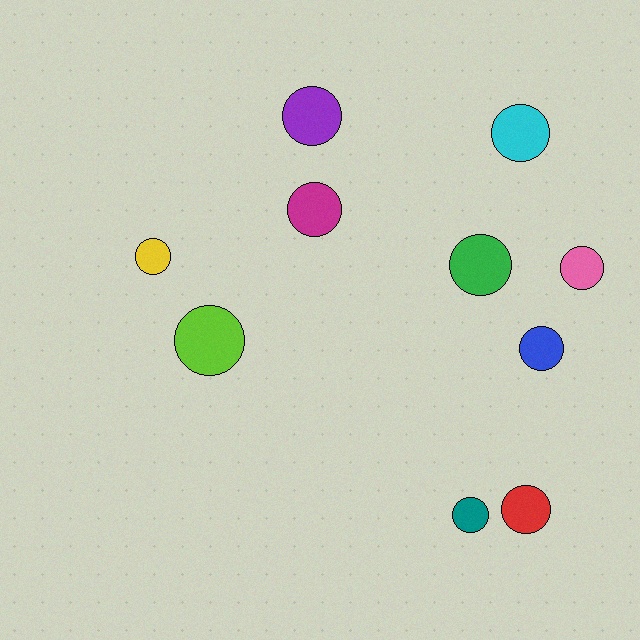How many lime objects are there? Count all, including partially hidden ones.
There is 1 lime object.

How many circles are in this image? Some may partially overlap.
There are 10 circles.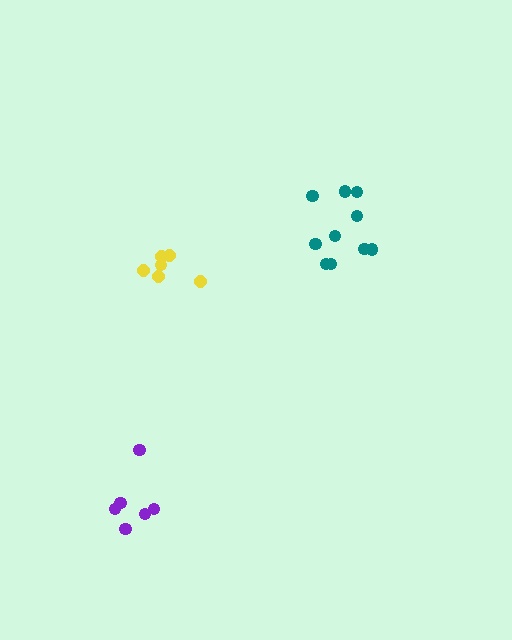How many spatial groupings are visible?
There are 3 spatial groupings.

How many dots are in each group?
Group 1: 10 dots, Group 2: 6 dots, Group 3: 6 dots (22 total).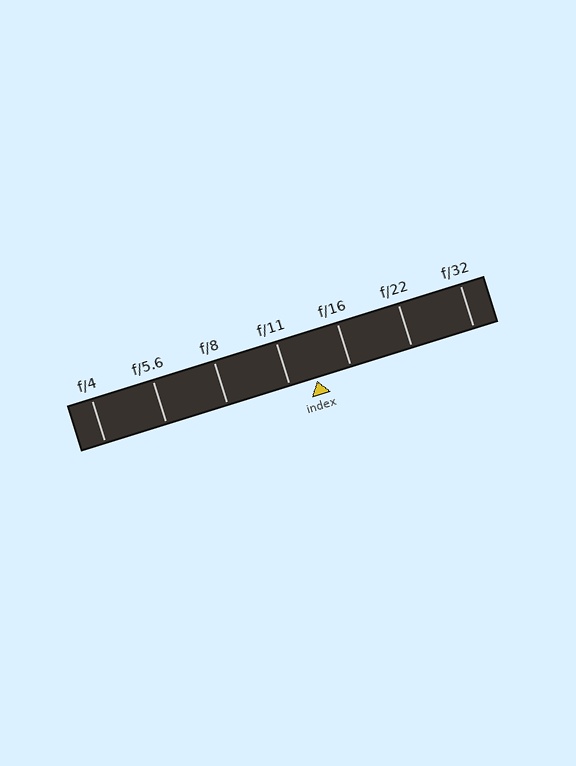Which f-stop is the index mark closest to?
The index mark is closest to f/11.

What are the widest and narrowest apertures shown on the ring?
The widest aperture shown is f/4 and the narrowest is f/32.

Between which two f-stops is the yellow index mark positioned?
The index mark is between f/11 and f/16.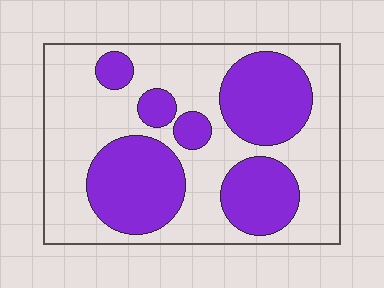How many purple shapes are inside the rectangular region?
6.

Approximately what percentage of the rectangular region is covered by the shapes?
Approximately 40%.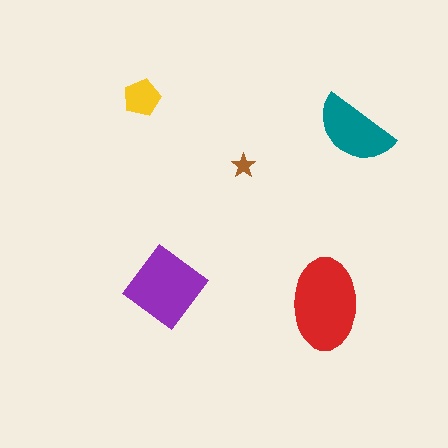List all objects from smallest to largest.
The brown star, the yellow pentagon, the teal semicircle, the purple diamond, the red ellipse.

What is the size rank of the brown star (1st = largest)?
5th.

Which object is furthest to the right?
The teal semicircle is rightmost.